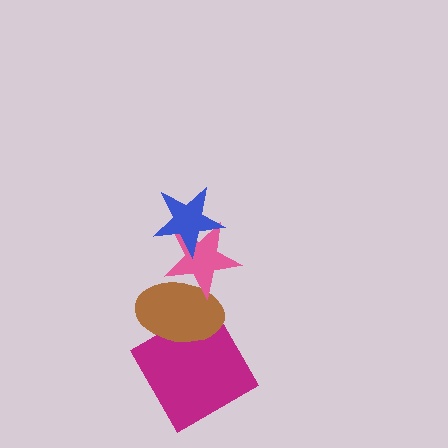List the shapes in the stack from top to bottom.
From top to bottom: the blue star, the pink star, the brown ellipse, the magenta square.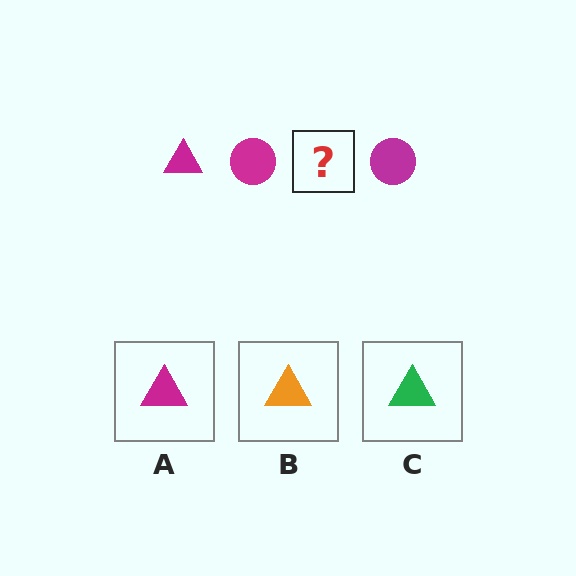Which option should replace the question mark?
Option A.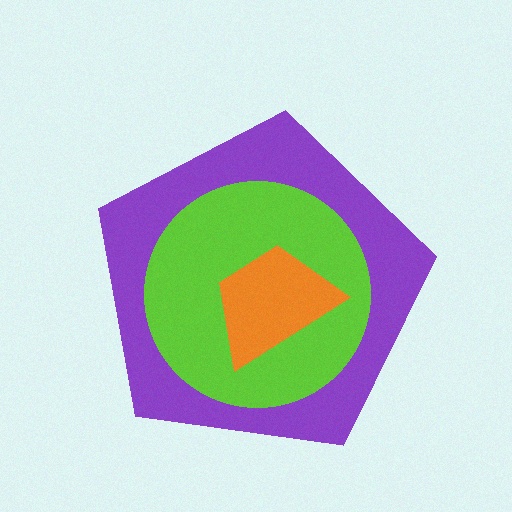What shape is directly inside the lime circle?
The orange trapezoid.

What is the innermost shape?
The orange trapezoid.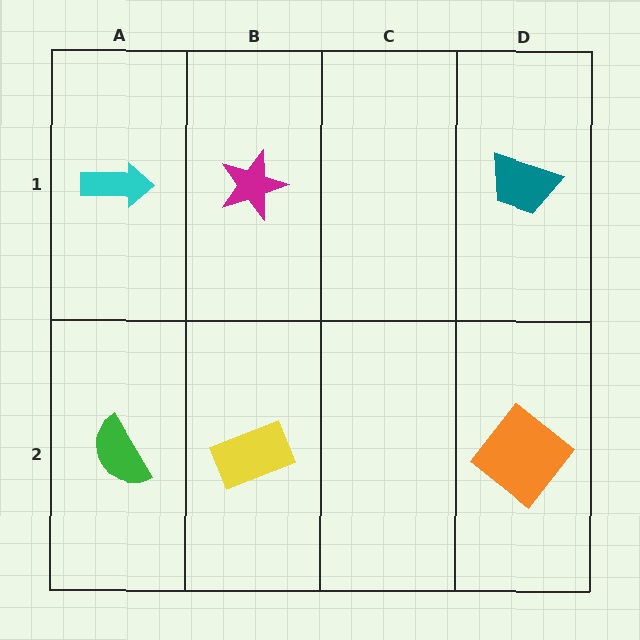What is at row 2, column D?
An orange diamond.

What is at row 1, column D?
A teal trapezoid.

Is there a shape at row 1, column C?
No, that cell is empty.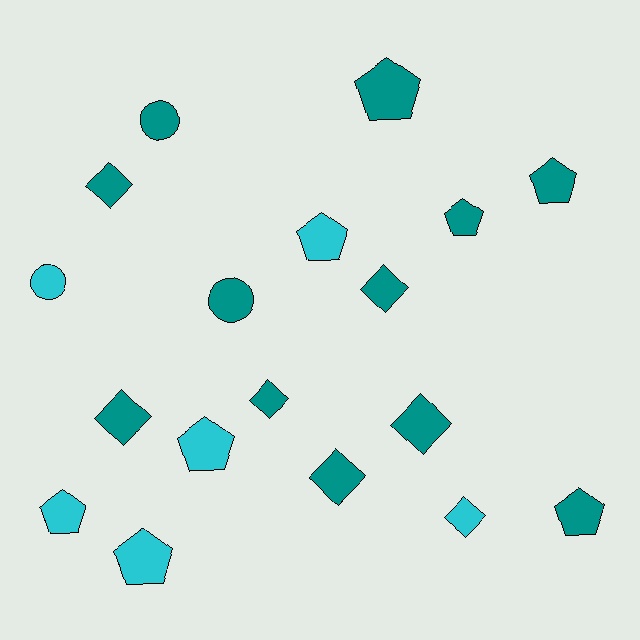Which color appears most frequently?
Teal, with 12 objects.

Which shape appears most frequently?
Pentagon, with 8 objects.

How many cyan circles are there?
There is 1 cyan circle.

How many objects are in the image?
There are 18 objects.